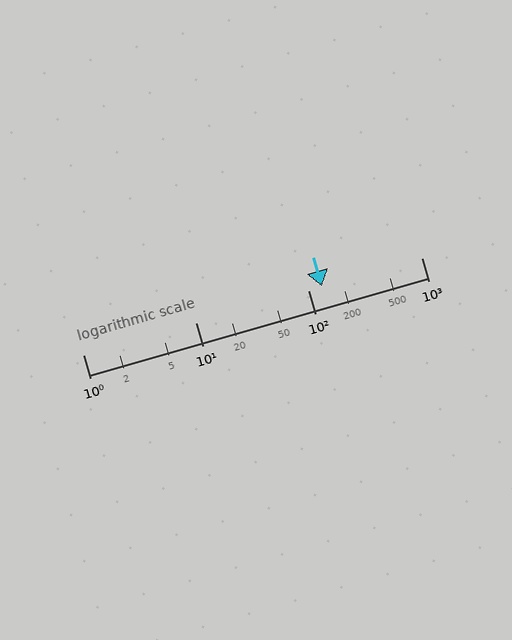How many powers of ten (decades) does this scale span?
The scale spans 3 decades, from 1 to 1000.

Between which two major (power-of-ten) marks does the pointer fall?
The pointer is between 100 and 1000.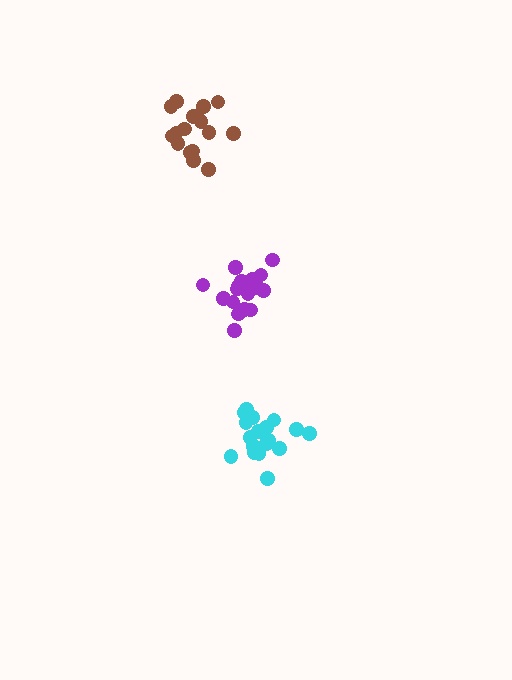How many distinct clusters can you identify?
There are 3 distinct clusters.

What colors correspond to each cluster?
The clusters are colored: brown, cyan, purple.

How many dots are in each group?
Group 1: 18 dots, Group 2: 19 dots, Group 3: 18 dots (55 total).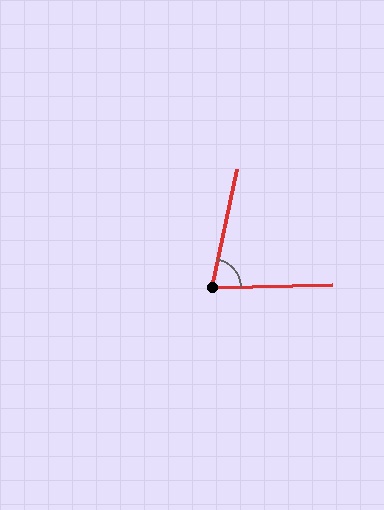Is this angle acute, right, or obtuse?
It is acute.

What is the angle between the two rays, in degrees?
Approximately 76 degrees.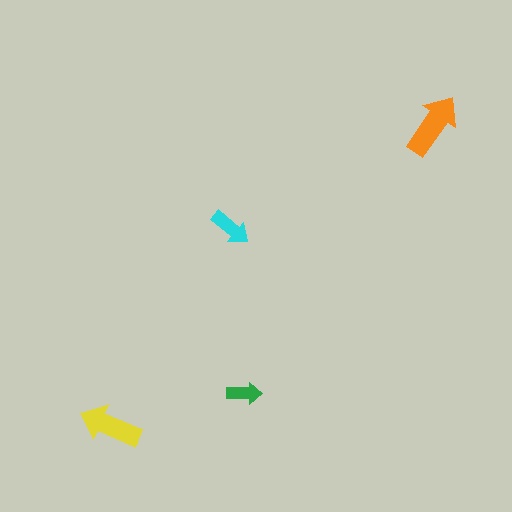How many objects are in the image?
There are 4 objects in the image.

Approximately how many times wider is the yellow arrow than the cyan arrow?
About 1.5 times wider.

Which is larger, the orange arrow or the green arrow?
The orange one.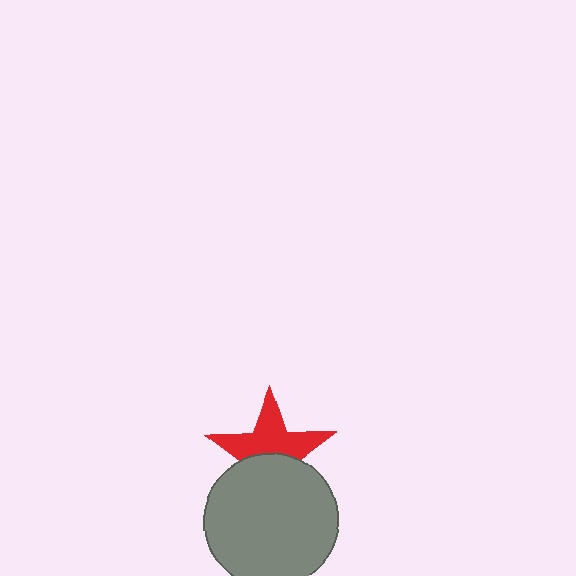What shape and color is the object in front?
The object in front is a gray circle.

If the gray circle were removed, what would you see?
You would see the complete red star.